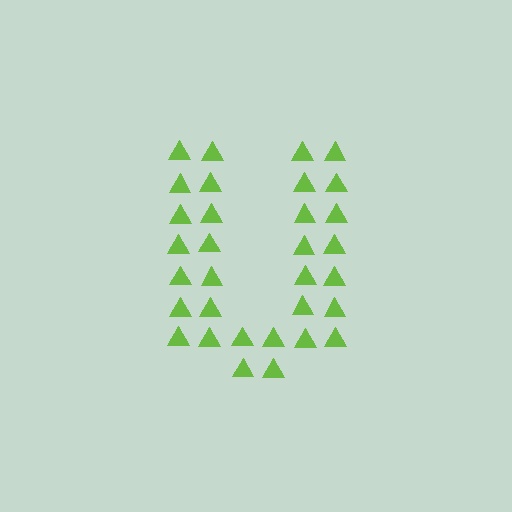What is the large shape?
The large shape is the letter U.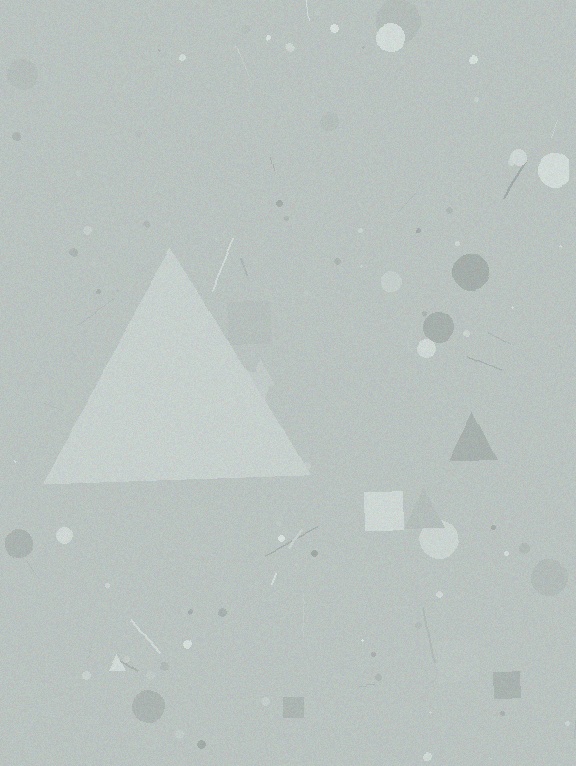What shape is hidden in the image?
A triangle is hidden in the image.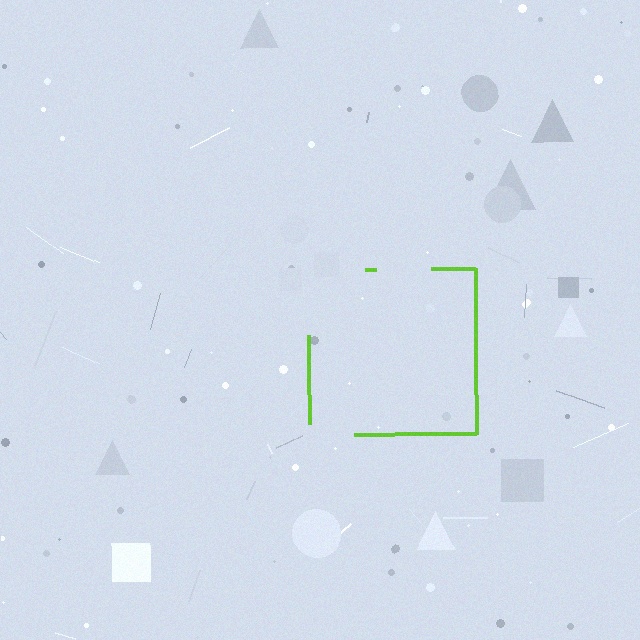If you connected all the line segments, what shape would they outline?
They would outline a square.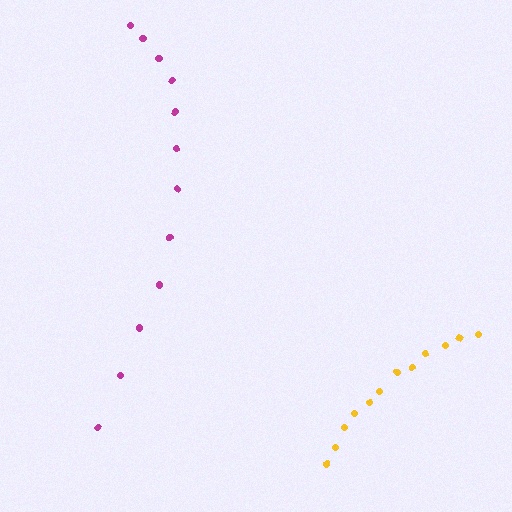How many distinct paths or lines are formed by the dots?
There are 2 distinct paths.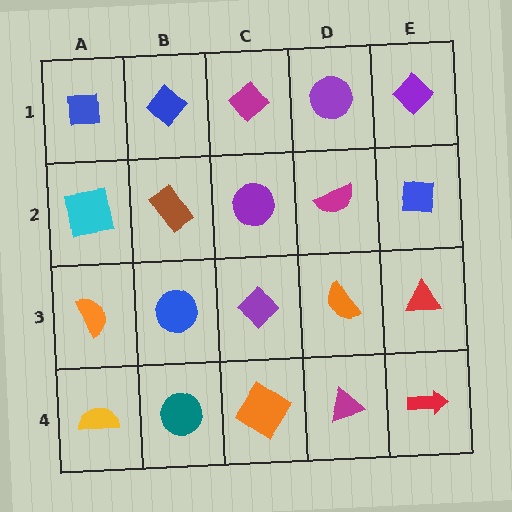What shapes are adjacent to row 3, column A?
A cyan square (row 2, column A), a yellow semicircle (row 4, column A), a blue circle (row 3, column B).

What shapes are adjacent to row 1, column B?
A brown rectangle (row 2, column B), a blue square (row 1, column A), a magenta diamond (row 1, column C).